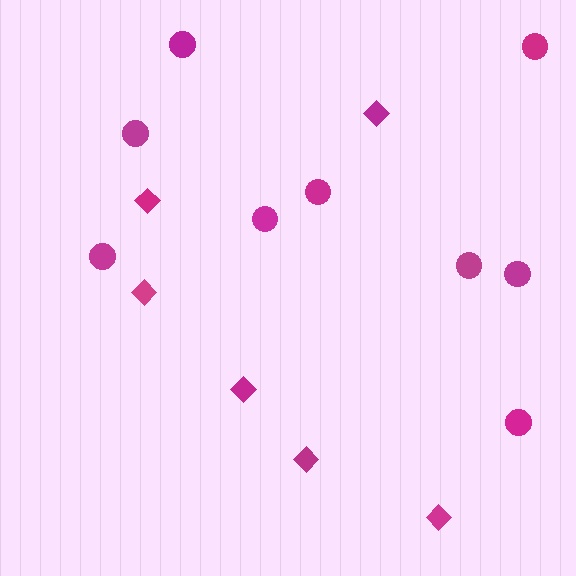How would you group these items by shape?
There are 2 groups: one group of diamonds (6) and one group of circles (9).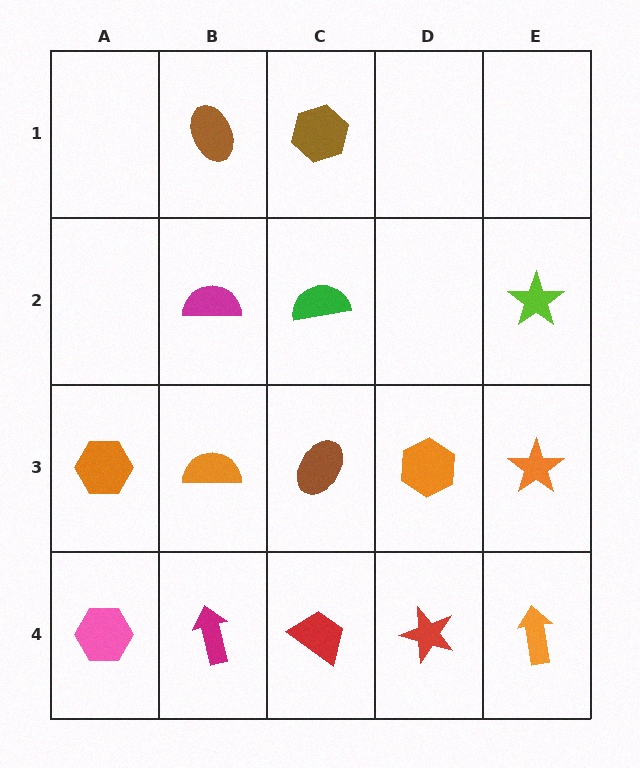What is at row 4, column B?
A magenta arrow.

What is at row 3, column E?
An orange star.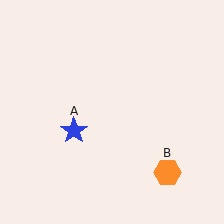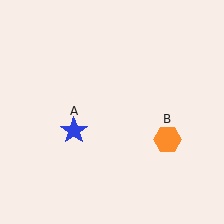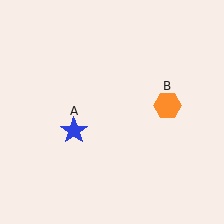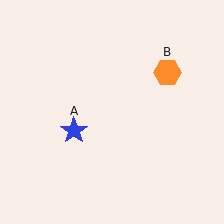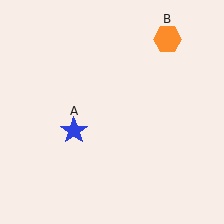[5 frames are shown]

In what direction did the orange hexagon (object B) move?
The orange hexagon (object B) moved up.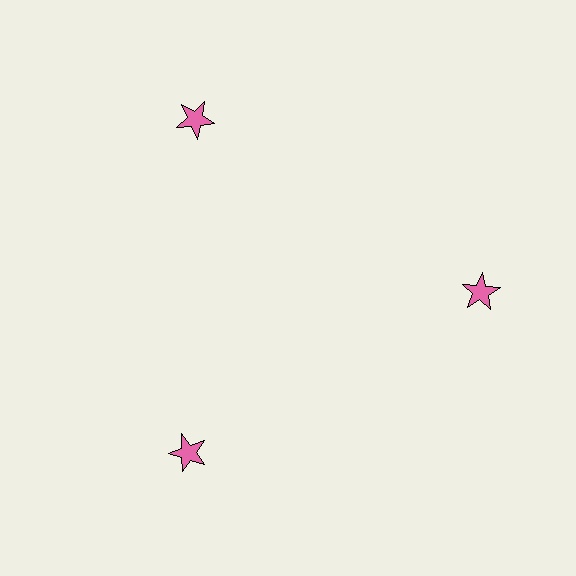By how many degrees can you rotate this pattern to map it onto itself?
The pattern maps onto itself every 120 degrees of rotation.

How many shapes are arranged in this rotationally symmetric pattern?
There are 3 shapes, arranged in 3 groups of 1.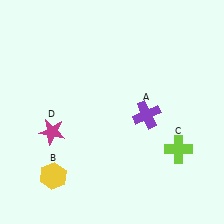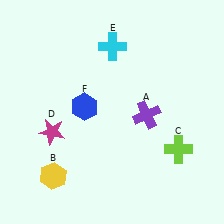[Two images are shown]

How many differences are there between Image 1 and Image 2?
There are 2 differences between the two images.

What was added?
A cyan cross (E), a blue hexagon (F) were added in Image 2.